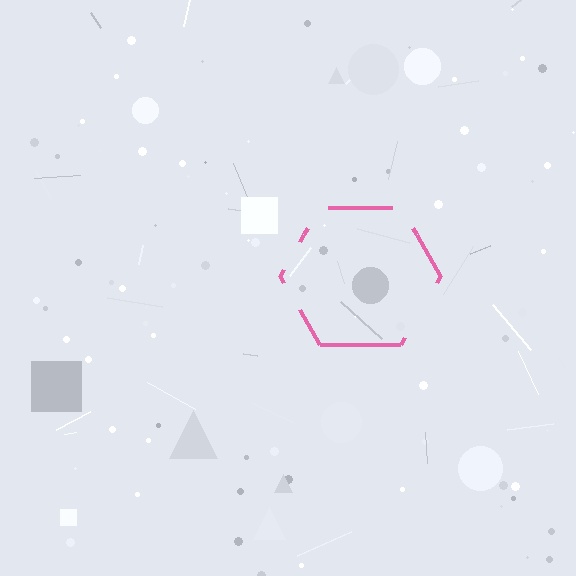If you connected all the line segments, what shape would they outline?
They would outline a hexagon.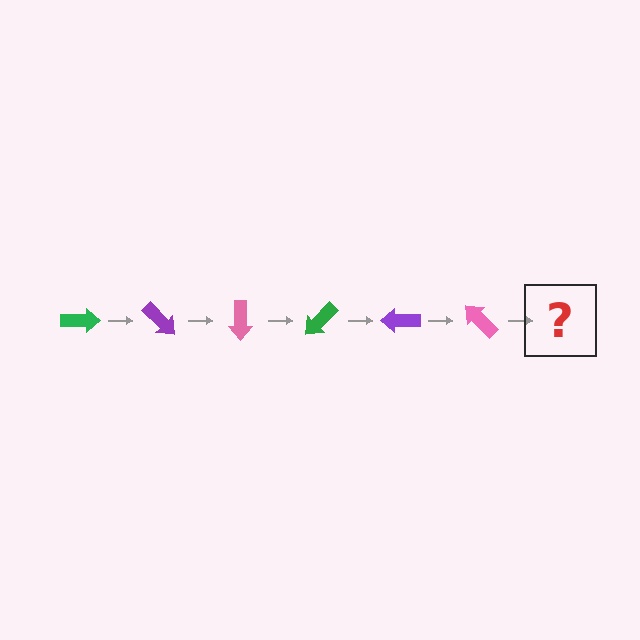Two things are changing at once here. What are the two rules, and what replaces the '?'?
The two rules are that it rotates 45 degrees each step and the color cycles through green, purple, and pink. The '?' should be a green arrow, rotated 270 degrees from the start.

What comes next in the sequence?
The next element should be a green arrow, rotated 270 degrees from the start.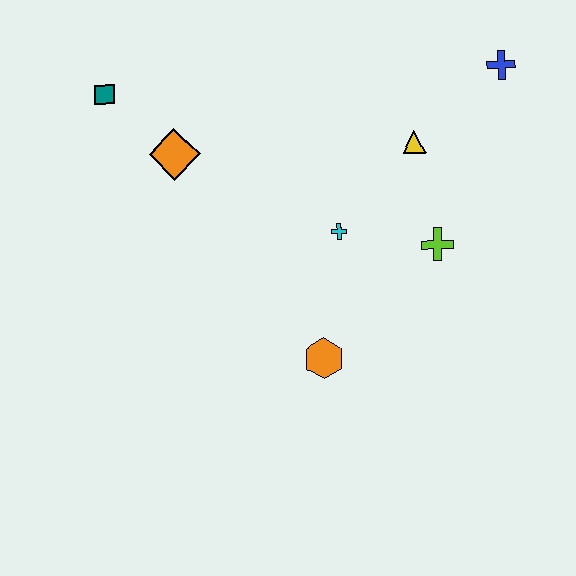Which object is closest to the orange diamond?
The teal square is closest to the orange diamond.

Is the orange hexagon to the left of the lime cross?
Yes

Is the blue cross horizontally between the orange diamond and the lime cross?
No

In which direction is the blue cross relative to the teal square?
The blue cross is to the right of the teal square.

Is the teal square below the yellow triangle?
No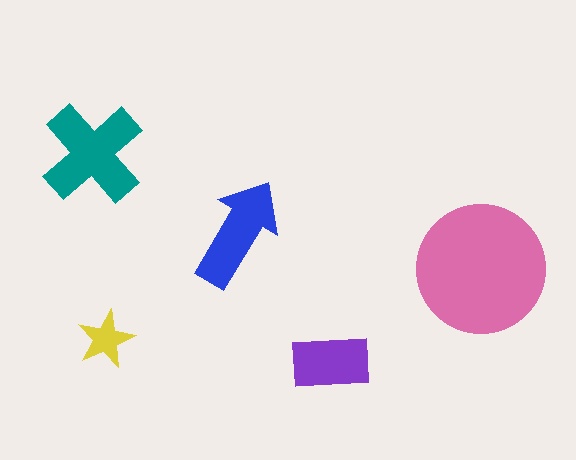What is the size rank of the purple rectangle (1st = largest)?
4th.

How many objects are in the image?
There are 5 objects in the image.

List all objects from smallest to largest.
The yellow star, the purple rectangle, the blue arrow, the teal cross, the pink circle.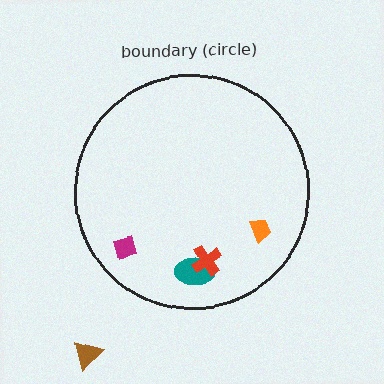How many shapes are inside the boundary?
4 inside, 1 outside.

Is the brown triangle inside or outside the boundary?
Outside.